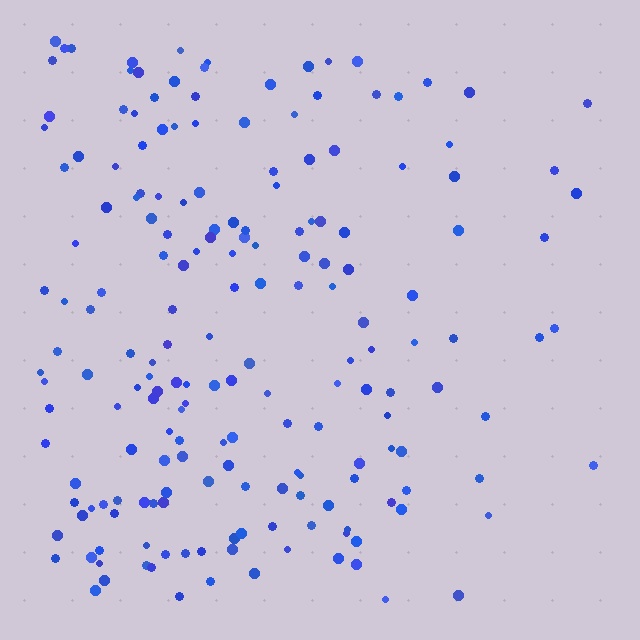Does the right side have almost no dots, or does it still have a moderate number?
Still a moderate number, just noticeably fewer than the left.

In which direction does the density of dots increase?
From right to left, with the left side densest.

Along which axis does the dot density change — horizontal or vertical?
Horizontal.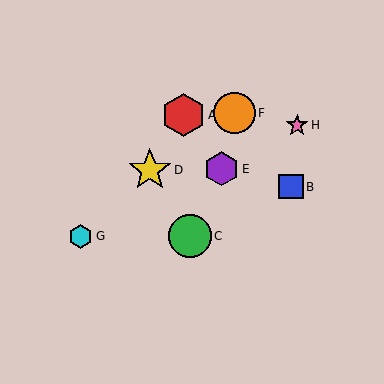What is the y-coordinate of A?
Object A is at y≈115.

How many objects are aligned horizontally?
2 objects (C, G) are aligned horizontally.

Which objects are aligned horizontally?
Objects C, G are aligned horizontally.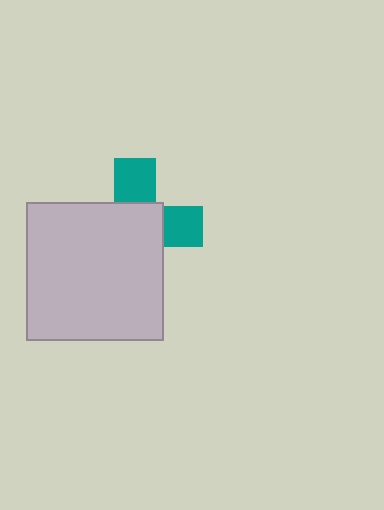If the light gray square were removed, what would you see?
You would see the complete teal cross.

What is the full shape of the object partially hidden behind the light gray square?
The partially hidden object is a teal cross.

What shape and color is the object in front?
The object in front is a light gray square.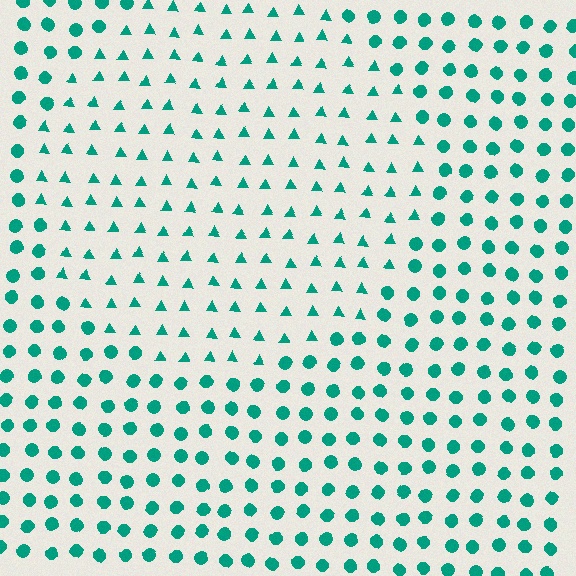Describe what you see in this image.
The image is filled with small teal elements arranged in a uniform grid. A circle-shaped region contains triangles, while the surrounding area contains circles. The boundary is defined purely by the change in element shape.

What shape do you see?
I see a circle.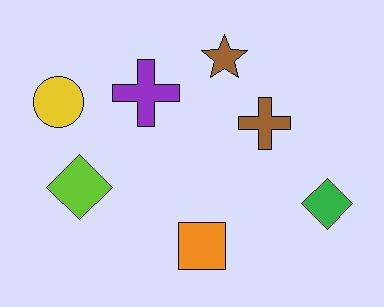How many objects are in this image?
There are 7 objects.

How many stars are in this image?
There is 1 star.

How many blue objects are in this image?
There are no blue objects.